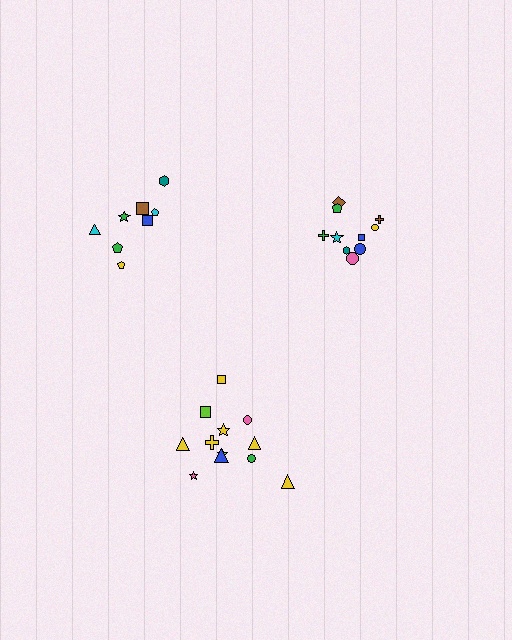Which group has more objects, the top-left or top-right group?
The top-right group.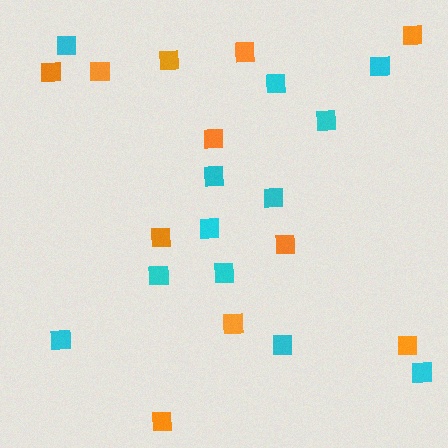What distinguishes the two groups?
There are 2 groups: one group of orange squares (11) and one group of cyan squares (12).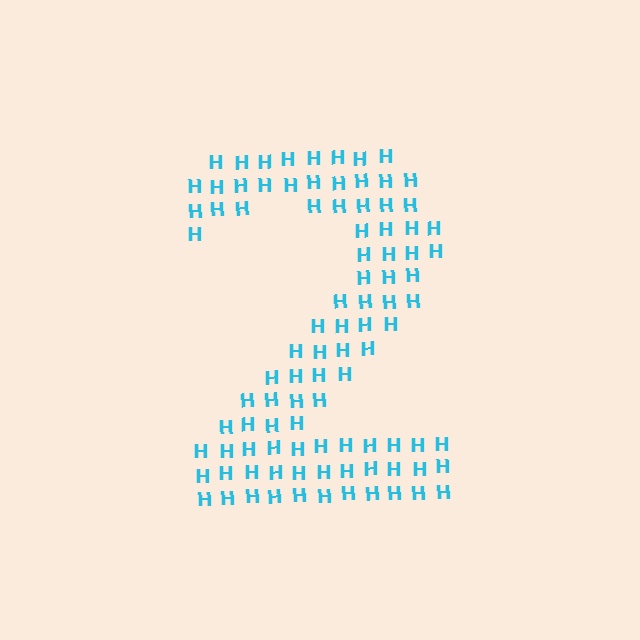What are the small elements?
The small elements are letter H's.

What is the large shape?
The large shape is the digit 2.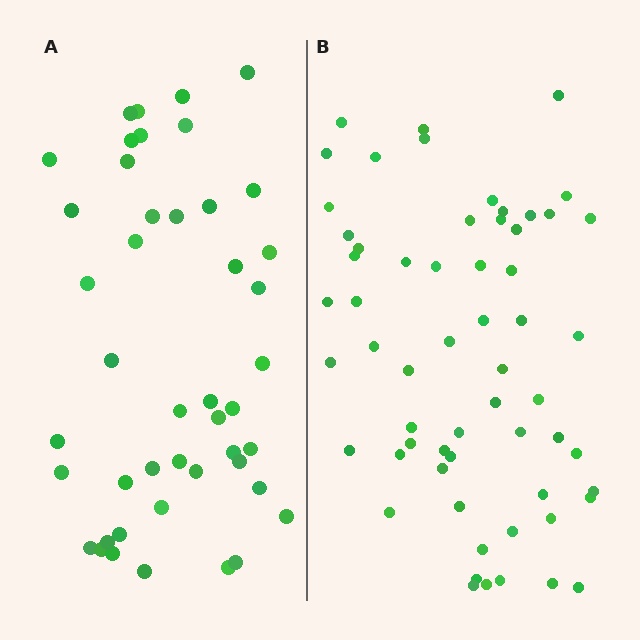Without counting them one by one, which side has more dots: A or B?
Region B (the right region) has more dots.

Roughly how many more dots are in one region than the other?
Region B has approximately 15 more dots than region A.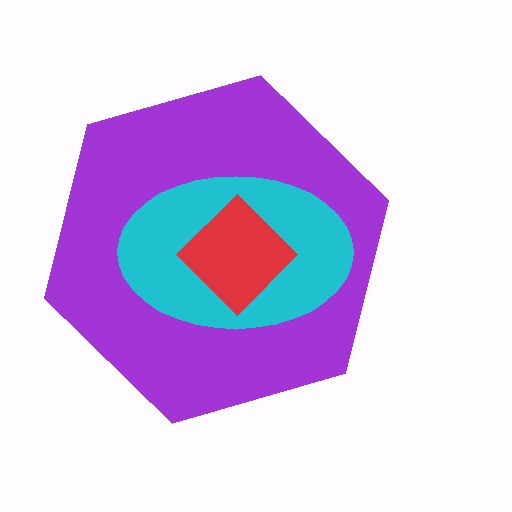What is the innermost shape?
The red diamond.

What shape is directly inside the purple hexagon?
The cyan ellipse.